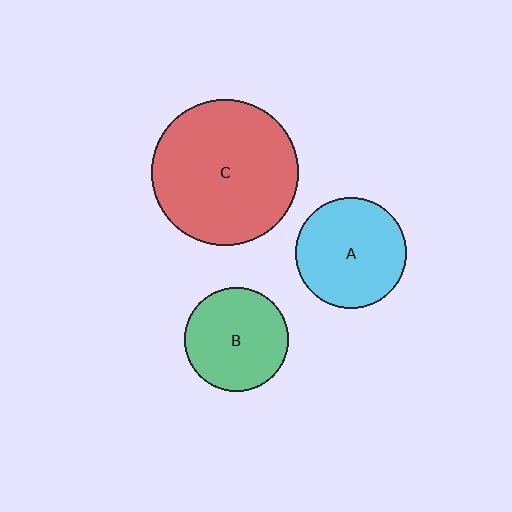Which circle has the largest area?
Circle C (red).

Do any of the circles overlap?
No, none of the circles overlap.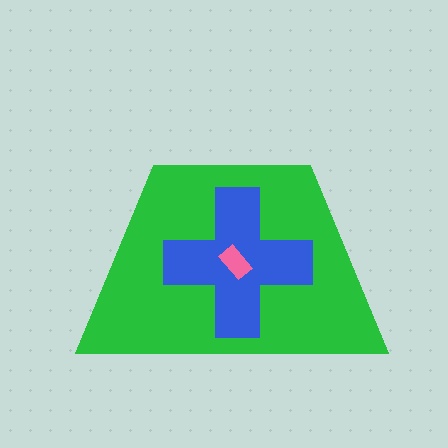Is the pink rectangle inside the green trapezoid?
Yes.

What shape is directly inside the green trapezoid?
The blue cross.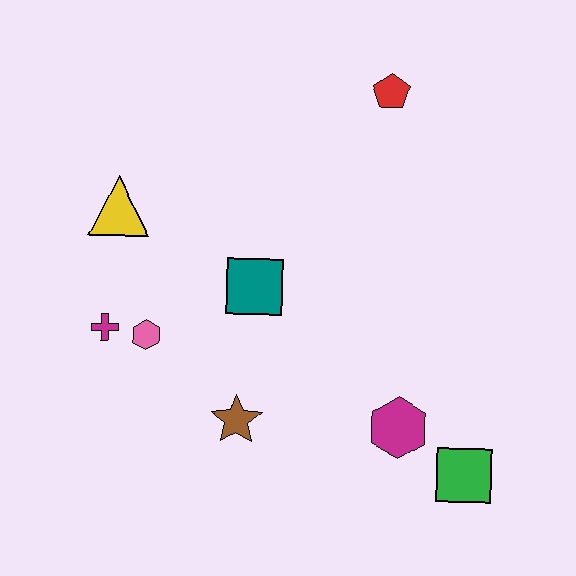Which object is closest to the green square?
The magenta hexagon is closest to the green square.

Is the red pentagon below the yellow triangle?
No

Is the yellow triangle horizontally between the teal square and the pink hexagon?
No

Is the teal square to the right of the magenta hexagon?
No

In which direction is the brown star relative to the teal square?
The brown star is below the teal square.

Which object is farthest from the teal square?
The green square is farthest from the teal square.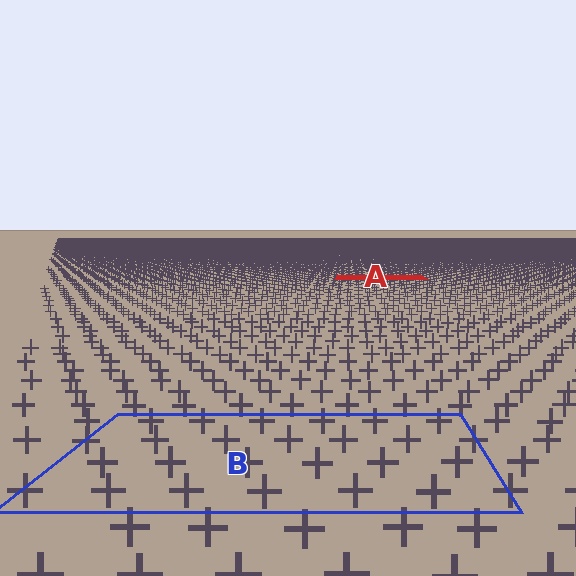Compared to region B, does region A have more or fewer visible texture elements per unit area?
Region A has more texture elements per unit area — they are packed more densely because it is farther away.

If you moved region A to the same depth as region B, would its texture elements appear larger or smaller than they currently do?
They would appear larger. At a closer depth, the same texture elements are projected at a bigger on-screen size.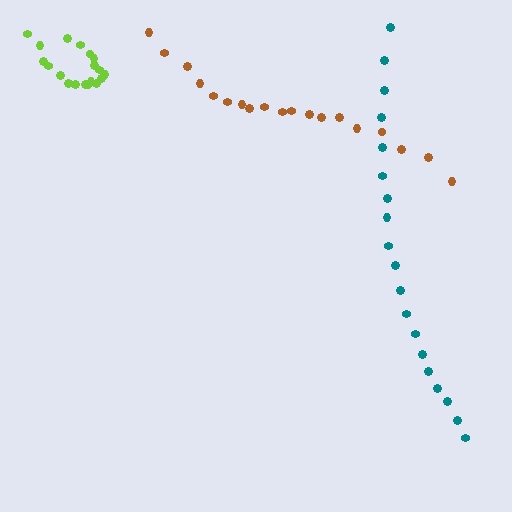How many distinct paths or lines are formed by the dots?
There are 3 distinct paths.